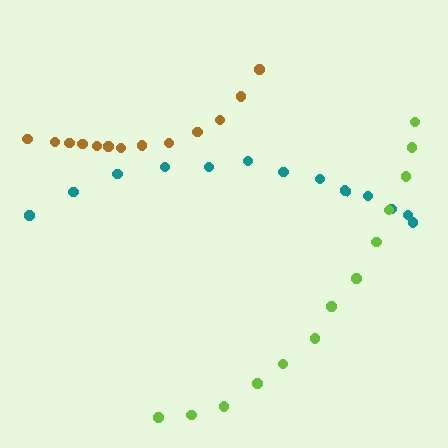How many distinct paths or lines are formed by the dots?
There are 3 distinct paths.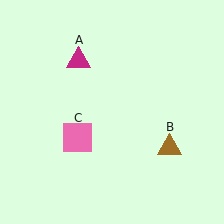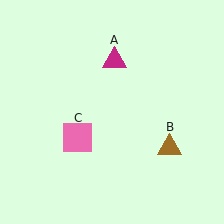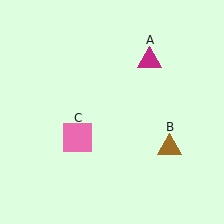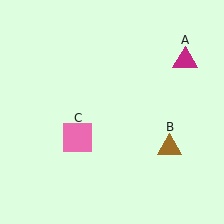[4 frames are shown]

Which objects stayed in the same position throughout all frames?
Brown triangle (object B) and pink square (object C) remained stationary.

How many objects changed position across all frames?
1 object changed position: magenta triangle (object A).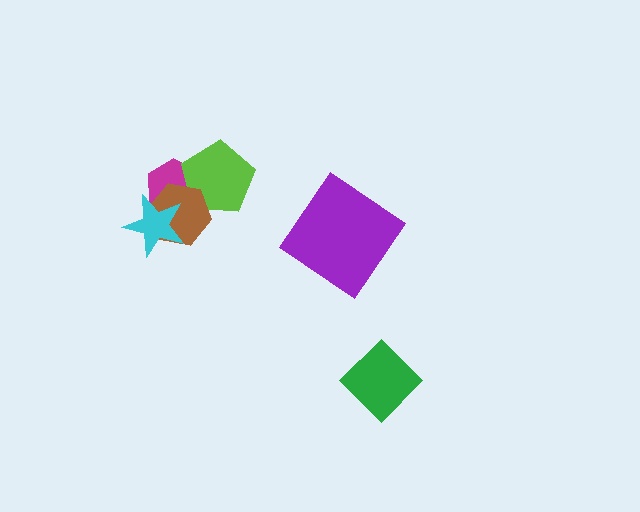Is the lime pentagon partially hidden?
Yes, it is partially covered by another shape.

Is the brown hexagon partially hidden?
Yes, it is partially covered by another shape.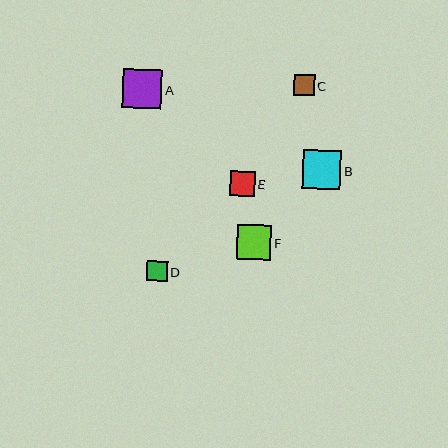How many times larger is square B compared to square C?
Square B is approximately 1.9 times the size of square C.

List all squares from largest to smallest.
From largest to smallest: A, B, F, E, C, D.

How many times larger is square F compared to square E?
Square F is approximately 1.4 times the size of square E.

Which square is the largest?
Square A is the largest with a size of approximately 39 pixels.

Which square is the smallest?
Square D is the smallest with a size of approximately 21 pixels.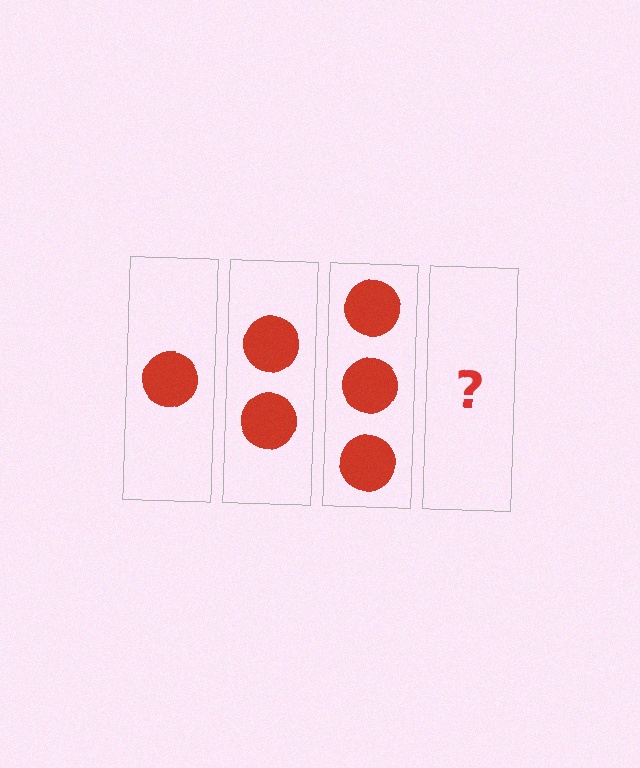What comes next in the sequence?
The next element should be 4 circles.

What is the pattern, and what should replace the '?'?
The pattern is that each step adds one more circle. The '?' should be 4 circles.